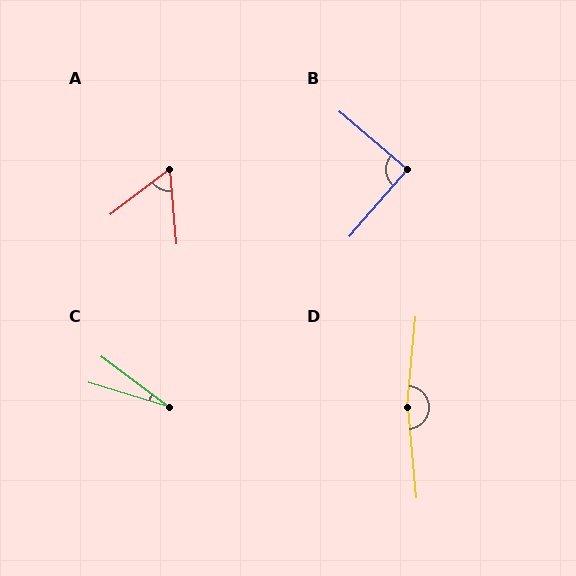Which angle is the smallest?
C, at approximately 20 degrees.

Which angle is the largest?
D, at approximately 169 degrees.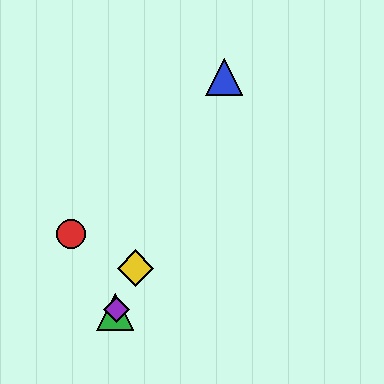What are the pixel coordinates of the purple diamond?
The purple diamond is at (117, 310).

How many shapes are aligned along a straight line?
4 shapes (the blue triangle, the green triangle, the yellow diamond, the purple diamond) are aligned along a straight line.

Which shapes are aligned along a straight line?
The blue triangle, the green triangle, the yellow diamond, the purple diamond are aligned along a straight line.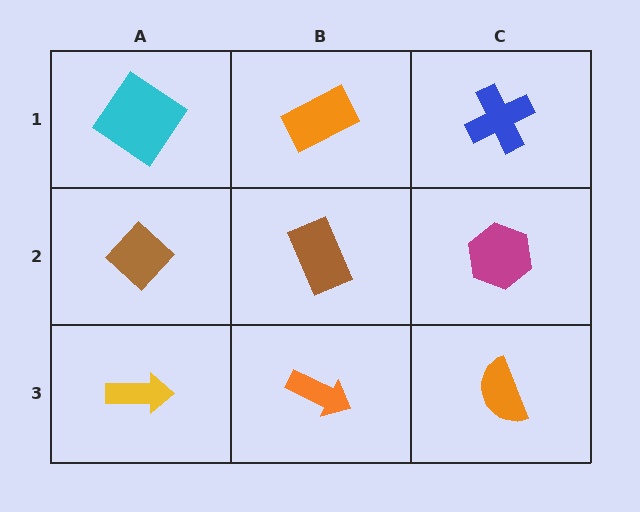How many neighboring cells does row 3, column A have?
2.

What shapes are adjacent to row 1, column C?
A magenta hexagon (row 2, column C), an orange rectangle (row 1, column B).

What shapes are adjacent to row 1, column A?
A brown diamond (row 2, column A), an orange rectangle (row 1, column B).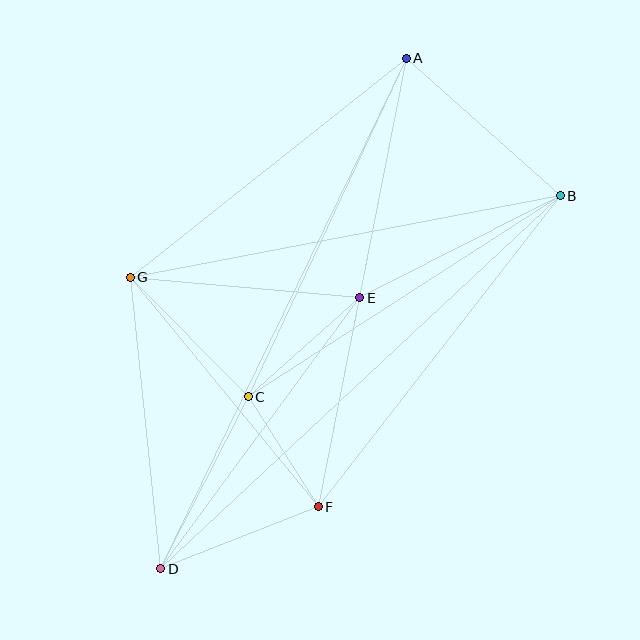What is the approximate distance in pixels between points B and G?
The distance between B and G is approximately 438 pixels.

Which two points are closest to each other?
Points C and F are closest to each other.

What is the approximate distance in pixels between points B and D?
The distance between B and D is approximately 547 pixels.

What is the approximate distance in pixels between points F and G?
The distance between F and G is approximately 297 pixels.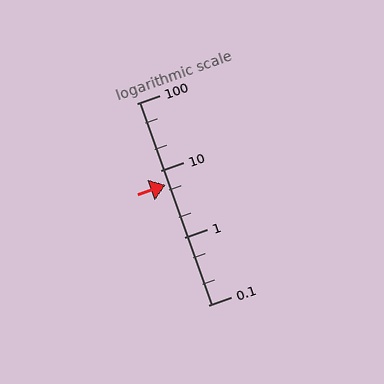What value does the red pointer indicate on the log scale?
The pointer indicates approximately 6.1.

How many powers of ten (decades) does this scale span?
The scale spans 3 decades, from 0.1 to 100.